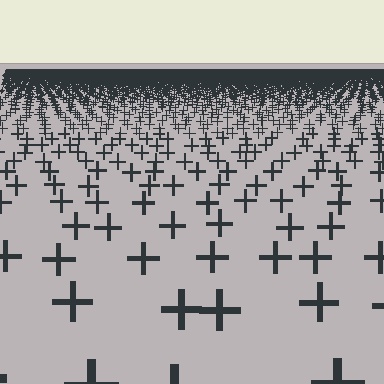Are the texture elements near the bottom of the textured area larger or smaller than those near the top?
Larger. Near the bottom, elements are closer to the viewer and appear at a bigger on-screen size.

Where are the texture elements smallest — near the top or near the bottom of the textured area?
Near the top.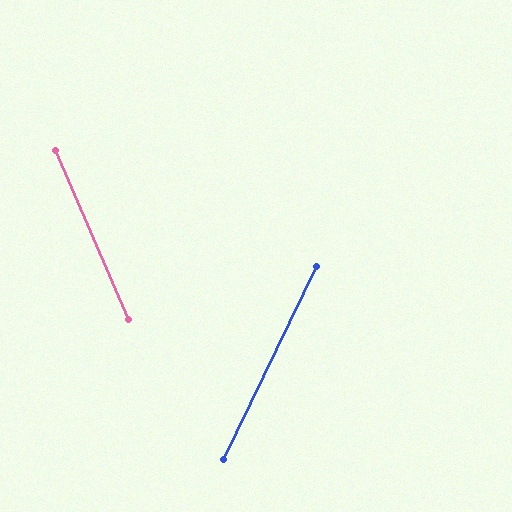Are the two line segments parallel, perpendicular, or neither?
Neither parallel nor perpendicular — they differ by about 49°.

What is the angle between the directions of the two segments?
Approximately 49 degrees.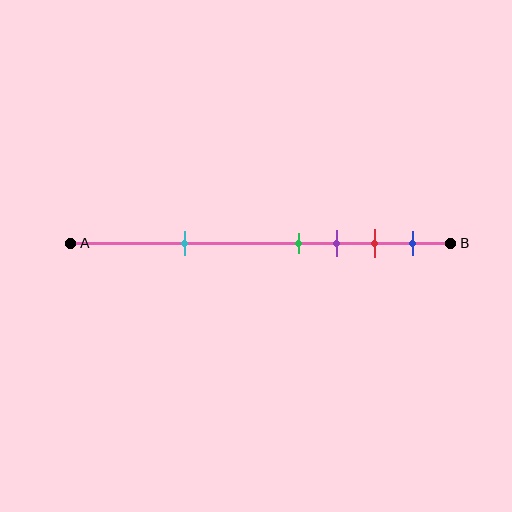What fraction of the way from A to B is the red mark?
The red mark is approximately 80% (0.8) of the way from A to B.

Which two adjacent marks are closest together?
The green and purple marks are the closest adjacent pair.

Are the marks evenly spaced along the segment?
No, the marks are not evenly spaced.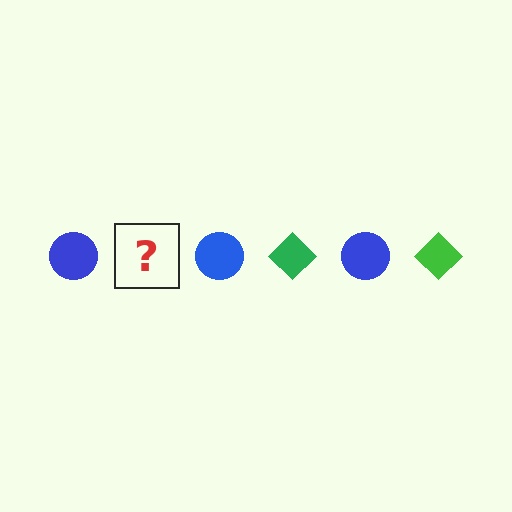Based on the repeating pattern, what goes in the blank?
The blank should be a green diamond.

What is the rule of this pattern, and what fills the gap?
The rule is that the pattern alternates between blue circle and green diamond. The gap should be filled with a green diamond.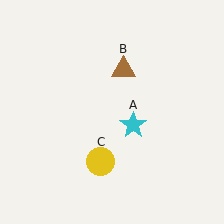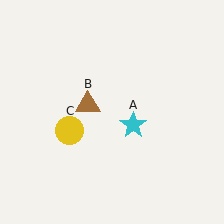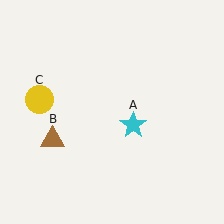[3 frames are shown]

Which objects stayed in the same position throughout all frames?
Cyan star (object A) remained stationary.